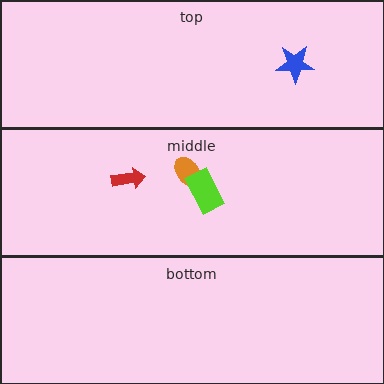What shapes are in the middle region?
The orange ellipse, the lime rectangle, the red arrow.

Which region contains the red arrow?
The middle region.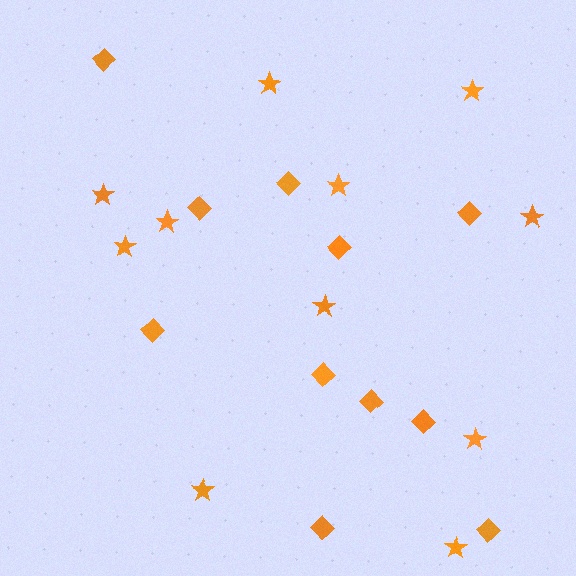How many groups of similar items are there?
There are 2 groups: one group of stars (11) and one group of diamonds (11).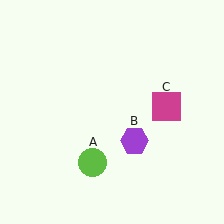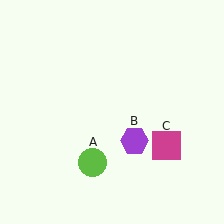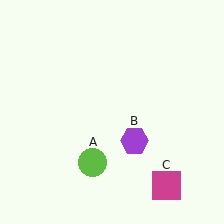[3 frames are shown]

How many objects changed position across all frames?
1 object changed position: magenta square (object C).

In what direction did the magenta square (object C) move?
The magenta square (object C) moved down.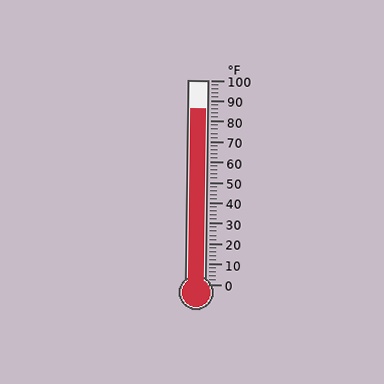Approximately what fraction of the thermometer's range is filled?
The thermometer is filled to approximately 85% of its range.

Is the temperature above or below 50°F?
The temperature is above 50°F.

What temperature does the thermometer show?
The thermometer shows approximately 86°F.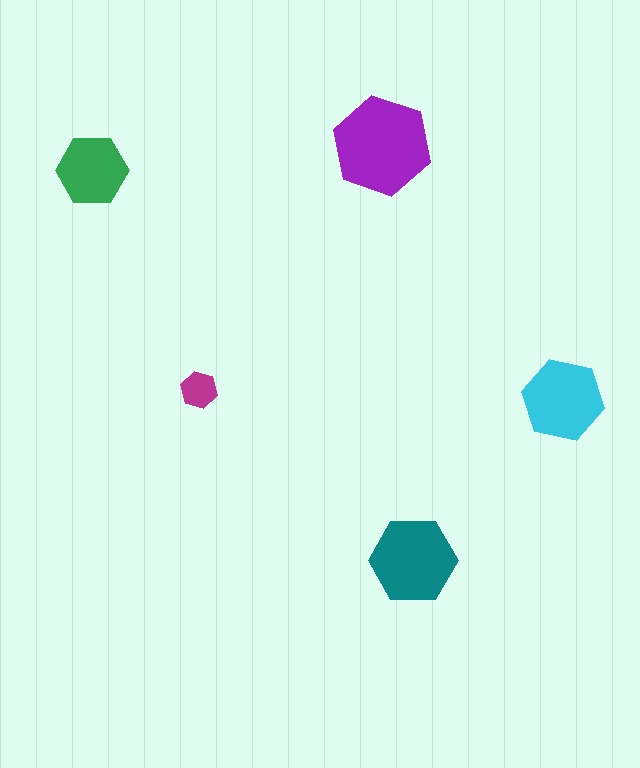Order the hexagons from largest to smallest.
the purple one, the teal one, the cyan one, the green one, the magenta one.